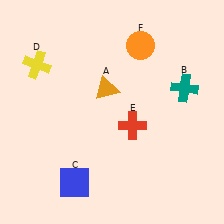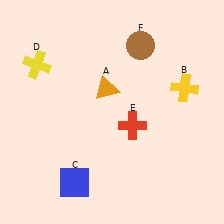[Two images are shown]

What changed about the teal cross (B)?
In Image 1, B is teal. In Image 2, it changed to yellow.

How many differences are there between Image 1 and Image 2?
There are 2 differences between the two images.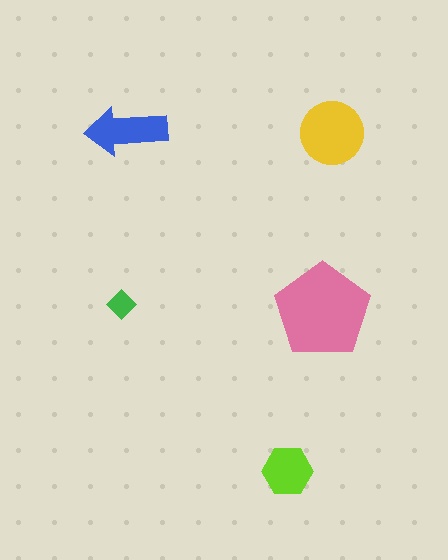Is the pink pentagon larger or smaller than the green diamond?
Larger.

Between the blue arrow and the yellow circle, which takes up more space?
The yellow circle.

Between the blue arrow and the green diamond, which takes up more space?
The blue arrow.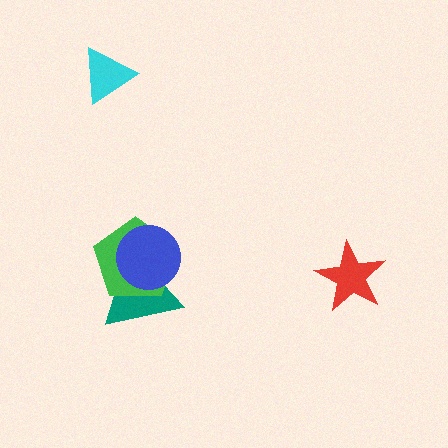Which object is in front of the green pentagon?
The blue circle is in front of the green pentagon.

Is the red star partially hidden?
No, no other shape covers it.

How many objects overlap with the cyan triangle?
0 objects overlap with the cyan triangle.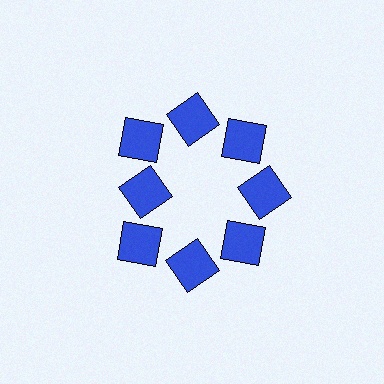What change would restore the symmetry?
The symmetry would be restored by moving it outward, back onto the ring so that all 8 squares sit at equal angles and equal distance from the center.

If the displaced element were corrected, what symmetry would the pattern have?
It would have 8-fold rotational symmetry — the pattern would map onto itself every 45 degrees.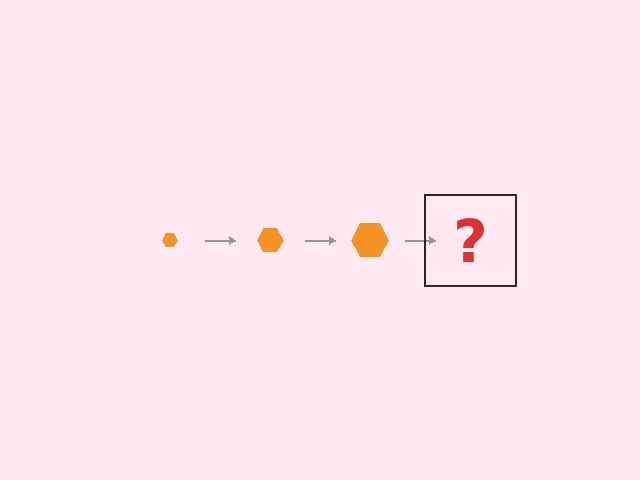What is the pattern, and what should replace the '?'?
The pattern is that the hexagon gets progressively larger each step. The '?' should be an orange hexagon, larger than the previous one.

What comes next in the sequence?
The next element should be an orange hexagon, larger than the previous one.